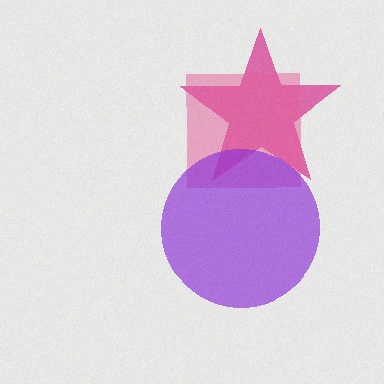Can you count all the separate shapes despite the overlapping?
Yes, there are 3 separate shapes.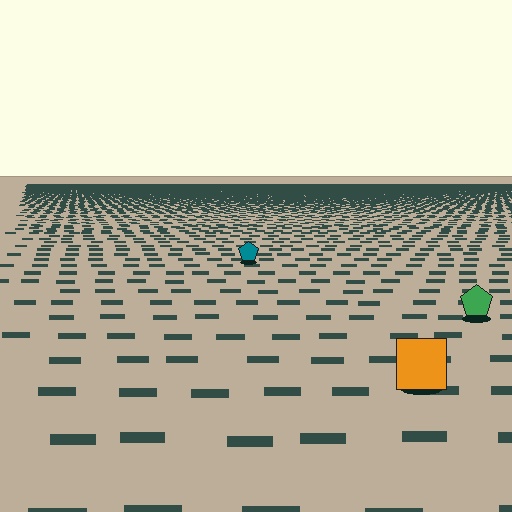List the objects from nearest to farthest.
From nearest to farthest: the orange square, the green pentagon, the teal pentagon.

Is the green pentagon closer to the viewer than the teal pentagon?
Yes. The green pentagon is closer — you can tell from the texture gradient: the ground texture is coarser near it.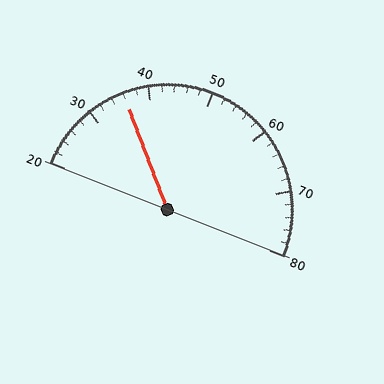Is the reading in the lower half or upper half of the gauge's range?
The reading is in the lower half of the range (20 to 80).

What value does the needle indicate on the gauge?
The needle indicates approximately 36.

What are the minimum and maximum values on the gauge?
The gauge ranges from 20 to 80.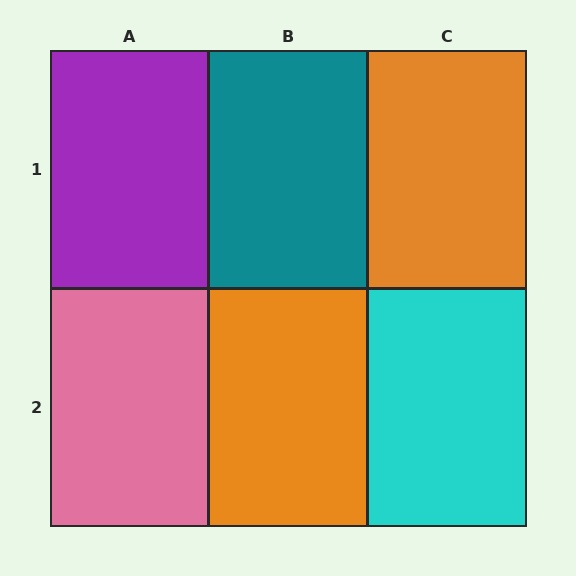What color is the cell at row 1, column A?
Purple.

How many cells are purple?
1 cell is purple.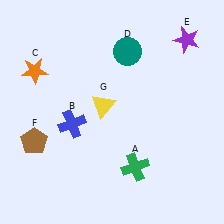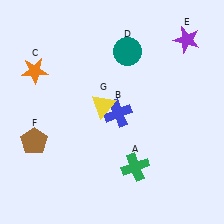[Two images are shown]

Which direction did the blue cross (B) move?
The blue cross (B) moved right.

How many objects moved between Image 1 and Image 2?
1 object moved between the two images.